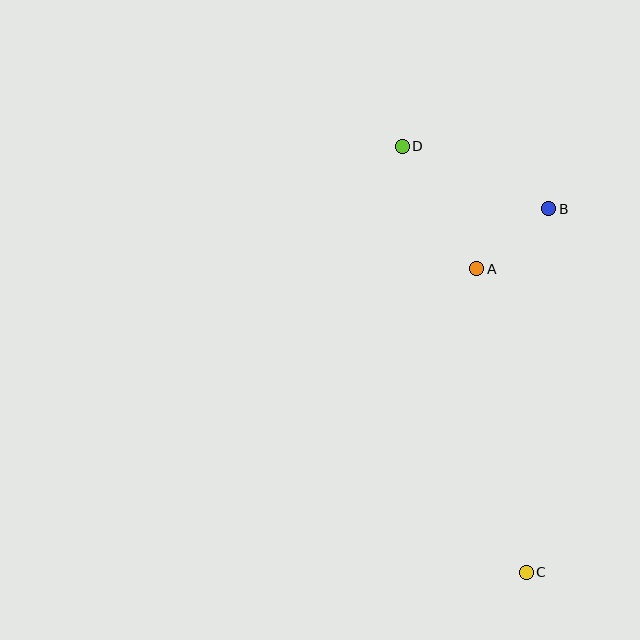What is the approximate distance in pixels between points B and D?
The distance between B and D is approximately 159 pixels.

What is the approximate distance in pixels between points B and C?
The distance between B and C is approximately 364 pixels.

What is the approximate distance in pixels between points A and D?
The distance between A and D is approximately 144 pixels.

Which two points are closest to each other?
Points A and B are closest to each other.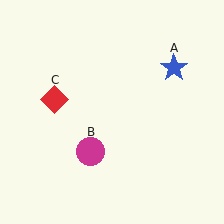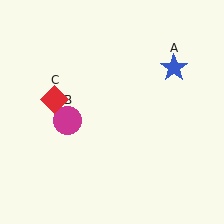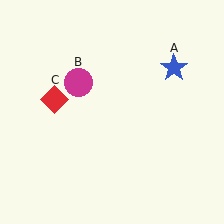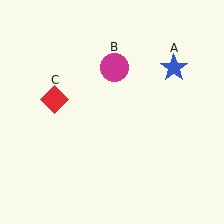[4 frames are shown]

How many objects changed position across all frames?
1 object changed position: magenta circle (object B).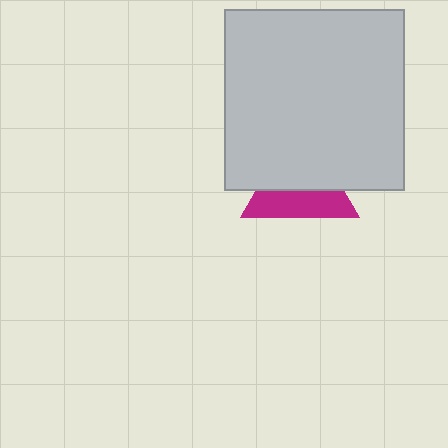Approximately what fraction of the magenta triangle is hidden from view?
Roughly 56% of the magenta triangle is hidden behind the light gray square.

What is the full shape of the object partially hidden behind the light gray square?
The partially hidden object is a magenta triangle.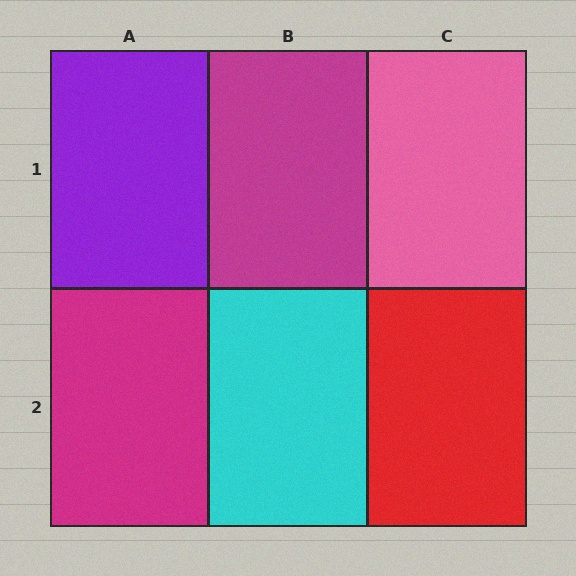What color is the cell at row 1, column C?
Pink.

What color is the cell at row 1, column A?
Purple.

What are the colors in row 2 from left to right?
Magenta, cyan, red.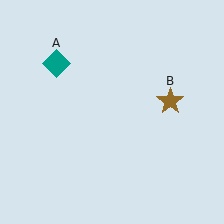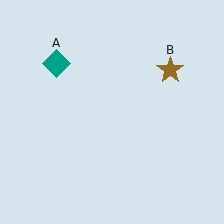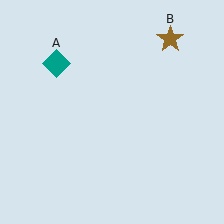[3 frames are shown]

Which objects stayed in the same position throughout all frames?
Teal diamond (object A) remained stationary.